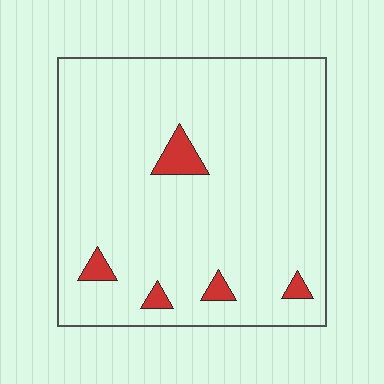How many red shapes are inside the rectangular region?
5.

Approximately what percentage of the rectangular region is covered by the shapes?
Approximately 5%.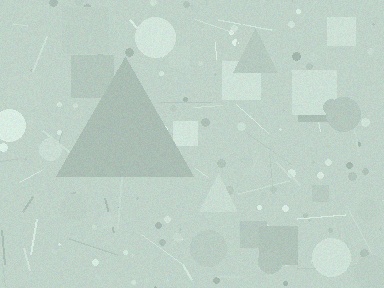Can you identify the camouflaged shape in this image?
The camouflaged shape is a triangle.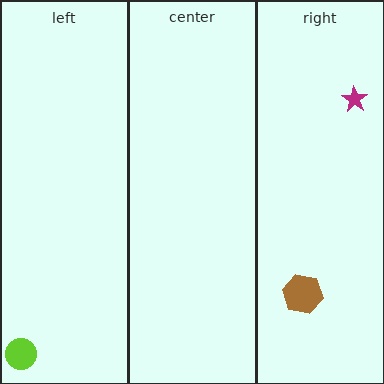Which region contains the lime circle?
The left region.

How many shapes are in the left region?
1.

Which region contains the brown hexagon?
The right region.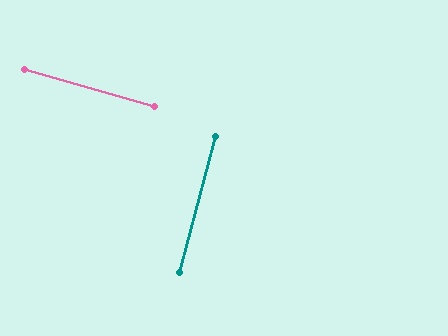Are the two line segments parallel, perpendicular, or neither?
Perpendicular — they meet at approximately 89°.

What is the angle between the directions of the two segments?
Approximately 89 degrees.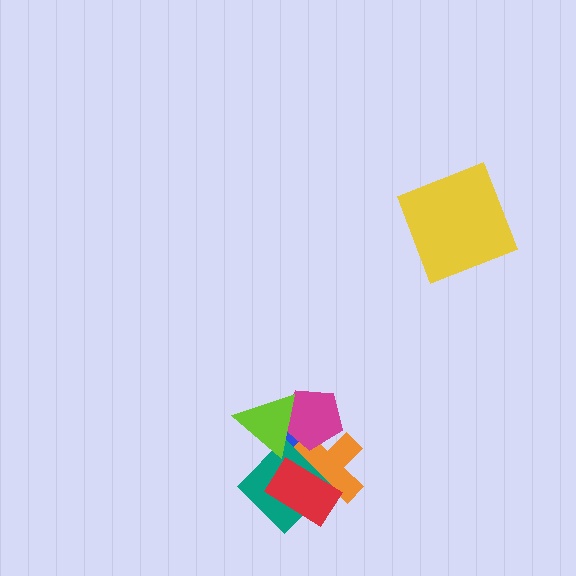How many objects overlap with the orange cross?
4 objects overlap with the orange cross.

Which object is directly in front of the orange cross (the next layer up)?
The teal diamond is directly in front of the orange cross.